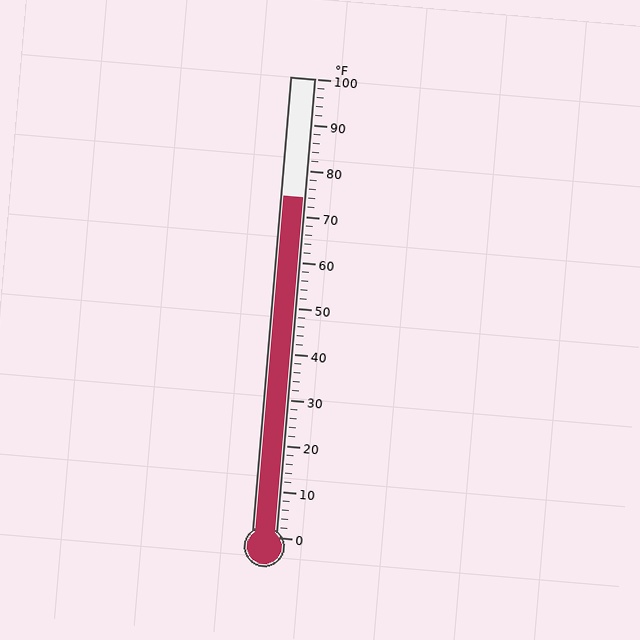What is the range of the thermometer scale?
The thermometer scale ranges from 0°F to 100°F.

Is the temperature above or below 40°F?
The temperature is above 40°F.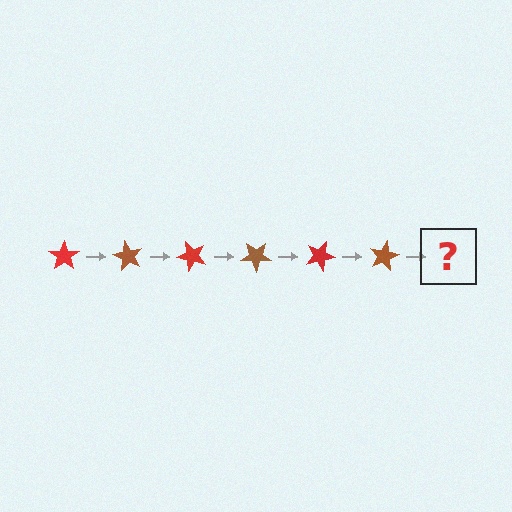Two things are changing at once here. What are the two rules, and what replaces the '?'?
The two rules are that it rotates 60 degrees each step and the color cycles through red and brown. The '?' should be a red star, rotated 360 degrees from the start.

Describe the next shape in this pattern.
It should be a red star, rotated 360 degrees from the start.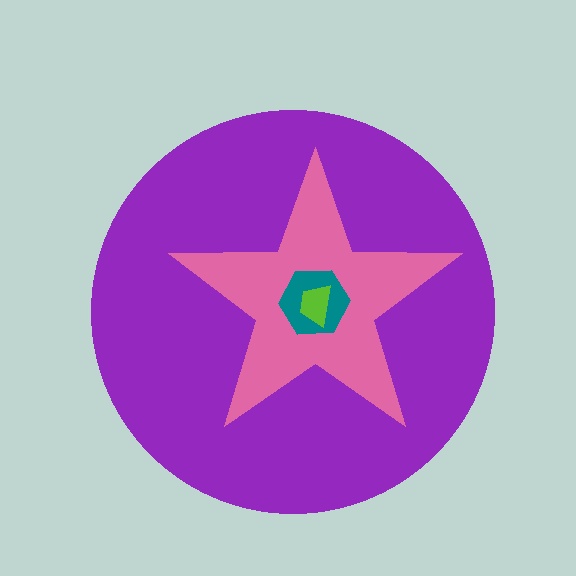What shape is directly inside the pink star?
The teal hexagon.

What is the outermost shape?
The purple circle.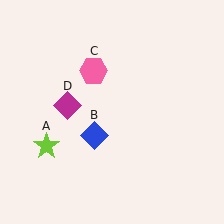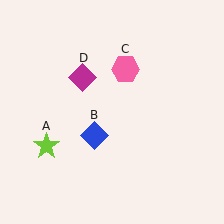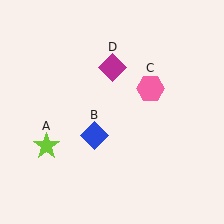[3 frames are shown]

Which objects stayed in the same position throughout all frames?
Lime star (object A) and blue diamond (object B) remained stationary.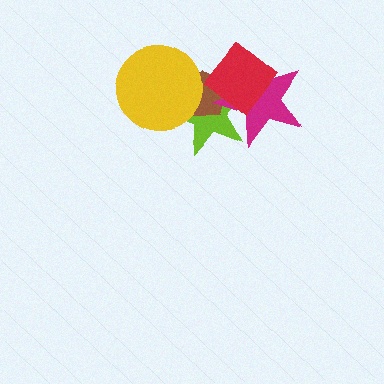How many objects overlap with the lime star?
4 objects overlap with the lime star.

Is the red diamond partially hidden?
No, no other shape covers it.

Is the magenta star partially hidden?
Yes, it is partially covered by another shape.